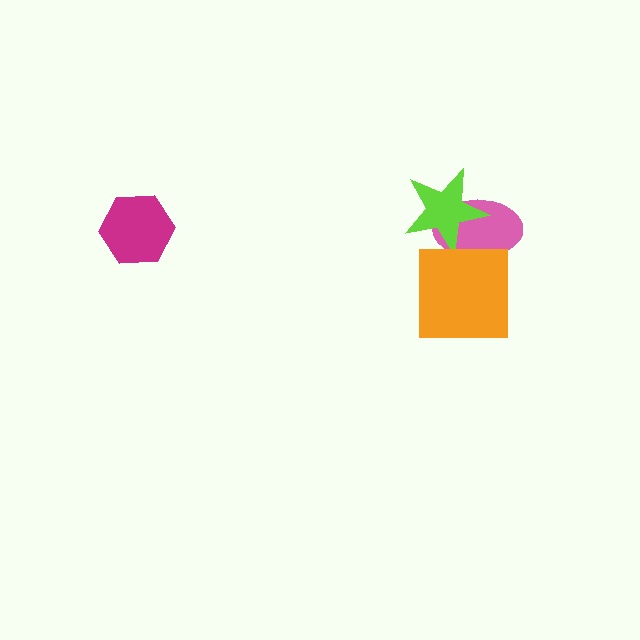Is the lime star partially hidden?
No, no other shape covers it.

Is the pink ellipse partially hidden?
Yes, it is partially covered by another shape.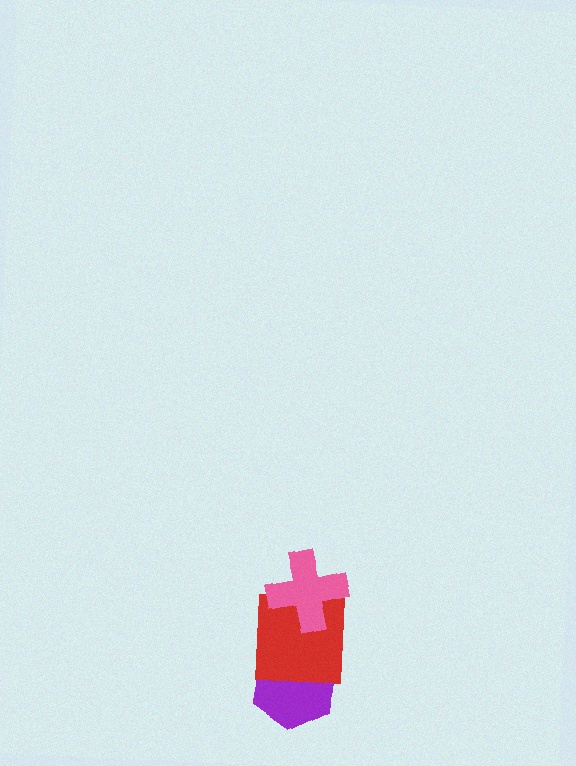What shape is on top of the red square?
The pink cross is on top of the red square.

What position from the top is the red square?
The red square is 2nd from the top.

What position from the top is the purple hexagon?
The purple hexagon is 3rd from the top.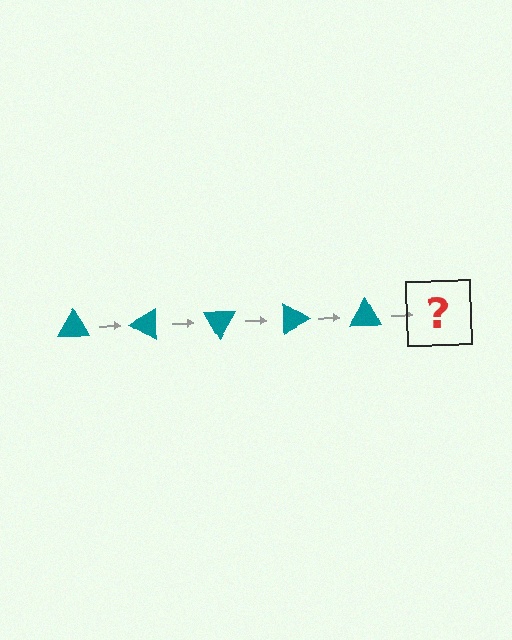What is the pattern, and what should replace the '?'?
The pattern is that the triangle rotates 30 degrees each step. The '?' should be a teal triangle rotated 150 degrees.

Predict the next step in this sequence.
The next step is a teal triangle rotated 150 degrees.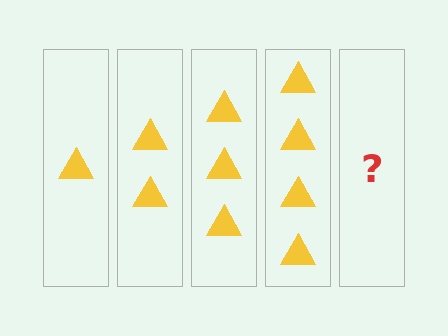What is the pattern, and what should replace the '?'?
The pattern is that each step adds one more triangle. The '?' should be 5 triangles.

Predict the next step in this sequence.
The next step is 5 triangles.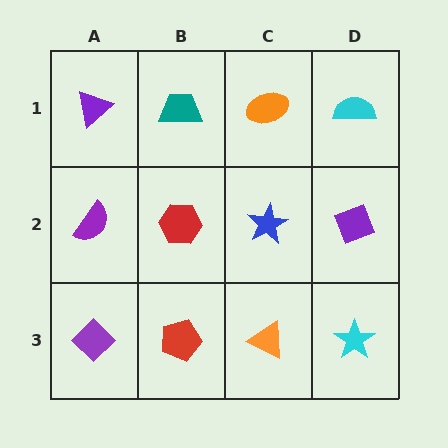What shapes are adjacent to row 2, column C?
An orange ellipse (row 1, column C), an orange triangle (row 3, column C), a red hexagon (row 2, column B), a purple diamond (row 2, column D).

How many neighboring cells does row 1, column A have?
2.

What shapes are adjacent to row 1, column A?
A purple semicircle (row 2, column A), a teal trapezoid (row 1, column B).